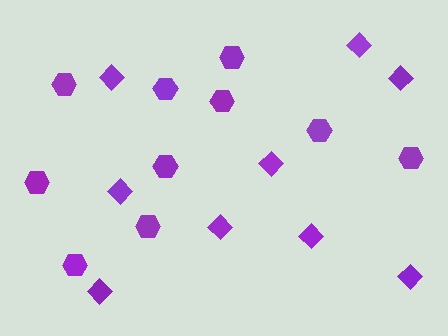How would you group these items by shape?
There are 2 groups: one group of diamonds (9) and one group of hexagons (10).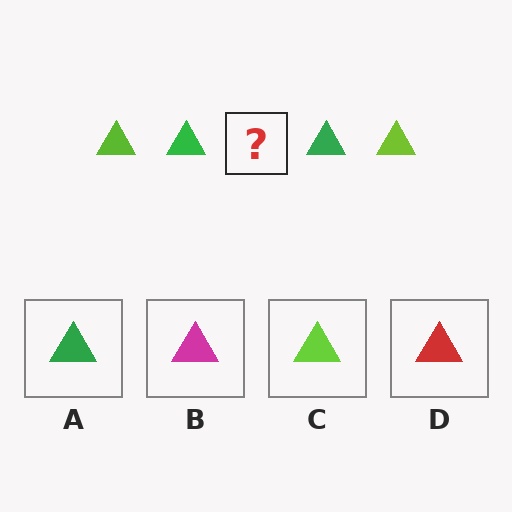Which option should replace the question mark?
Option C.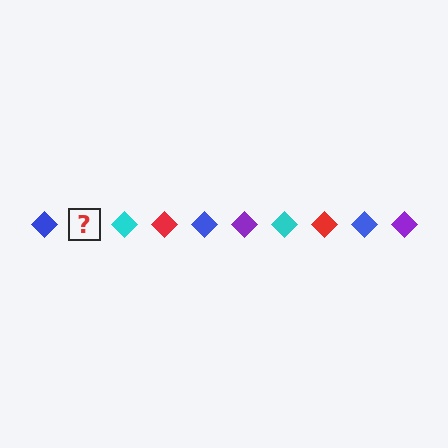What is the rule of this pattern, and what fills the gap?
The rule is that the pattern cycles through blue, purple, cyan, red diamonds. The gap should be filled with a purple diamond.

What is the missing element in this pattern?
The missing element is a purple diamond.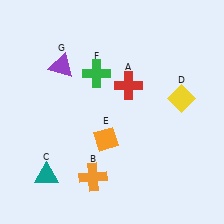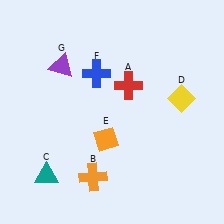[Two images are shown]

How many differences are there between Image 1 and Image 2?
There is 1 difference between the two images.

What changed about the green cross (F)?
In Image 1, F is green. In Image 2, it changed to blue.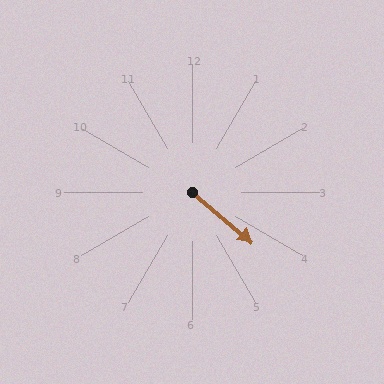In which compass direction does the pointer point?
Southeast.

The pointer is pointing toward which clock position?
Roughly 4 o'clock.